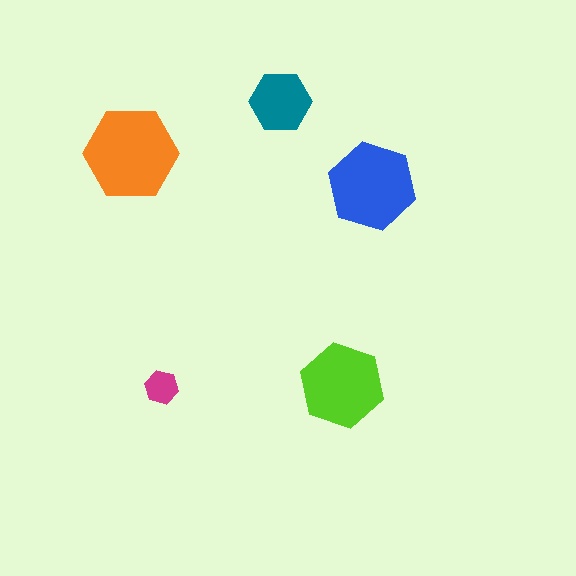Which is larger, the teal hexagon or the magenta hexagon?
The teal one.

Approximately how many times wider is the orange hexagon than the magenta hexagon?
About 3 times wider.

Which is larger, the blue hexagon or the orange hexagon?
The orange one.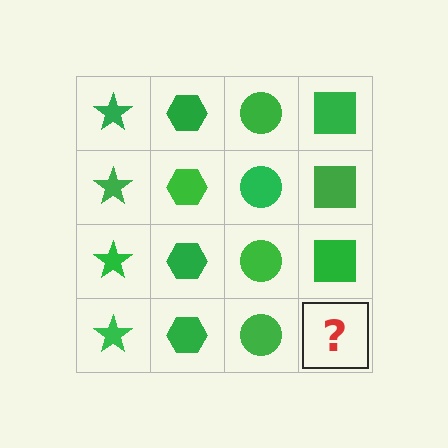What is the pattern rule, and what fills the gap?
The rule is that each column has a consistent shape. The gap should be filled with a green square.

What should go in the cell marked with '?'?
The missing cell should contain a green square.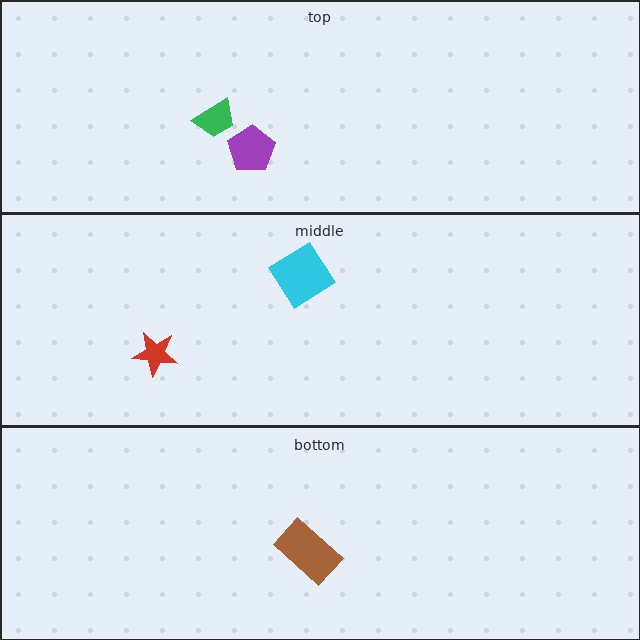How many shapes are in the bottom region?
1.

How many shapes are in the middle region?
2.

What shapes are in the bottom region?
The brown rectangle.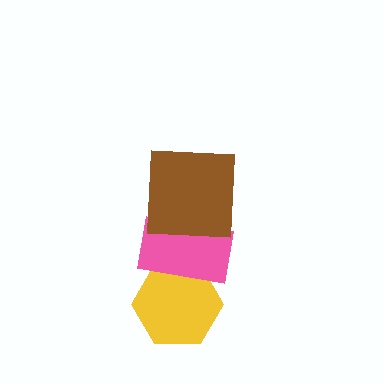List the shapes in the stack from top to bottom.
From top to bottom: the brown square, the pink rectangle, the yellow hexagon.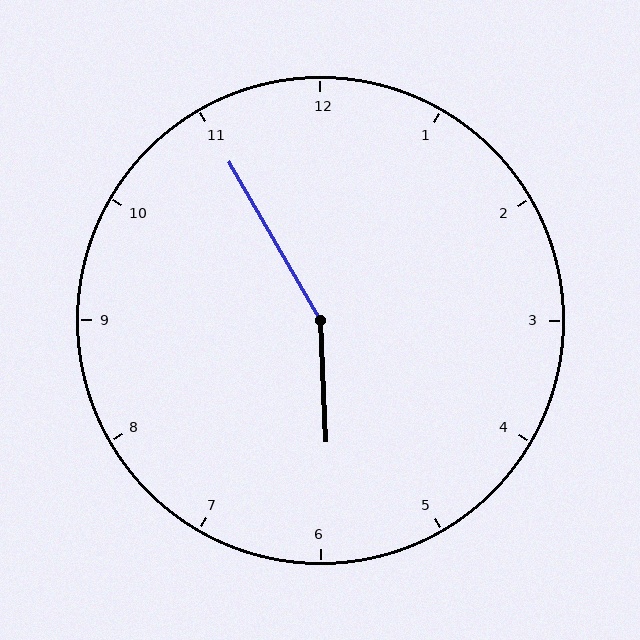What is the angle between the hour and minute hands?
Approximately 152 degrees.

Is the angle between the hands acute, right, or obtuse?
It is obtuse.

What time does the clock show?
5:55.